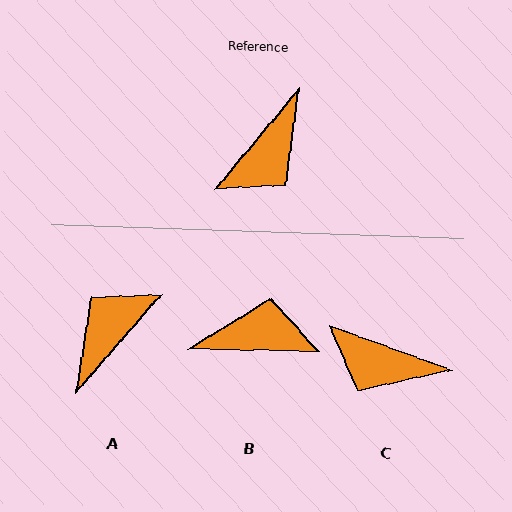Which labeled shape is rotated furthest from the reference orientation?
A, about 179 degrees away.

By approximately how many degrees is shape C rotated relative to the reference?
Approximately 70 degrees clockwise.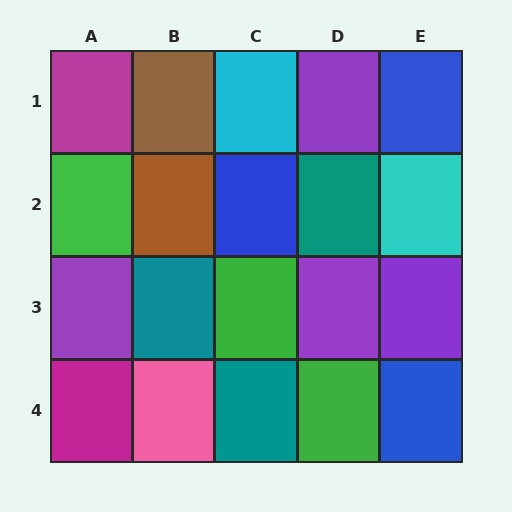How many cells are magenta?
2 cells are magenta.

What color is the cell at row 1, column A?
Magenta.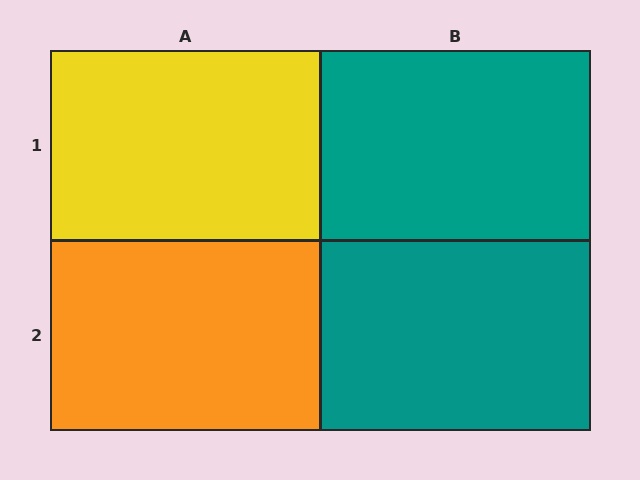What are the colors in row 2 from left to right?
Orange, teal.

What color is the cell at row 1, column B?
Teal.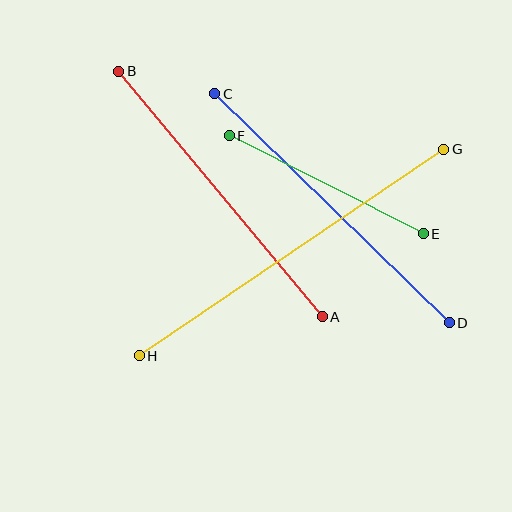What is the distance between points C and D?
The distance is approximately 328 pixels.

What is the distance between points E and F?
The distance is approximately 217 pixels.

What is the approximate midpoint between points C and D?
The midpoint is at approximately (332, 208) pixels.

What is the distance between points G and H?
The distance is approximately 368 pixels.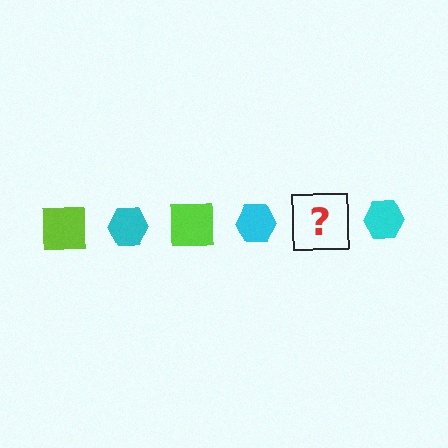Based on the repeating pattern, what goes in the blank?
The blank should be a lime square.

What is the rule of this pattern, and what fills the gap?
The rule is that the pattern alternates between lime square and cyan hexagon. The gap should be filled with a lime square.